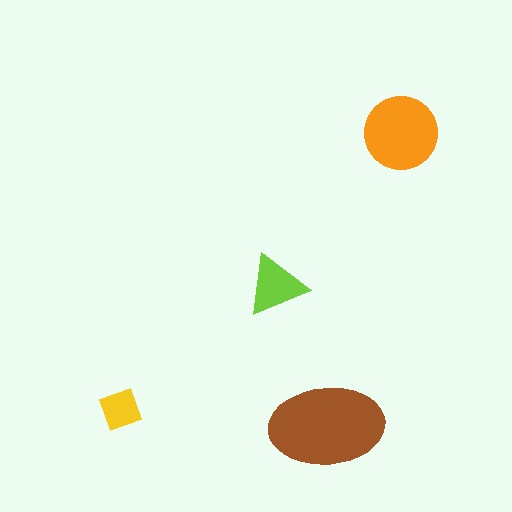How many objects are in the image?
There are 4 objects in the image.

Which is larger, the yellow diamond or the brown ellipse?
The brown ellipse.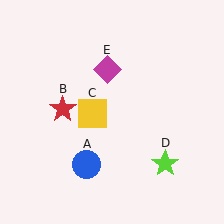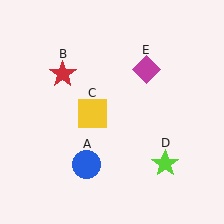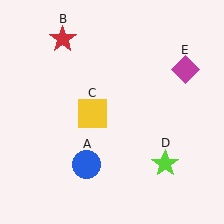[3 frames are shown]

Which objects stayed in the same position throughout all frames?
Blue circle (object A) and yellow square (object C) and lime star (object D) remained stationary.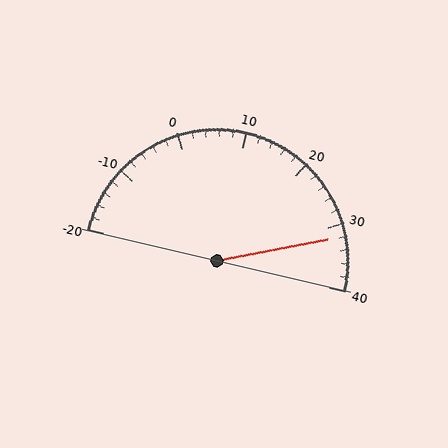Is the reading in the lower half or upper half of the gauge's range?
The reading is in the upper half of the range (-20 to 40).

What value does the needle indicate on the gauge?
The needle indicates approximately 32.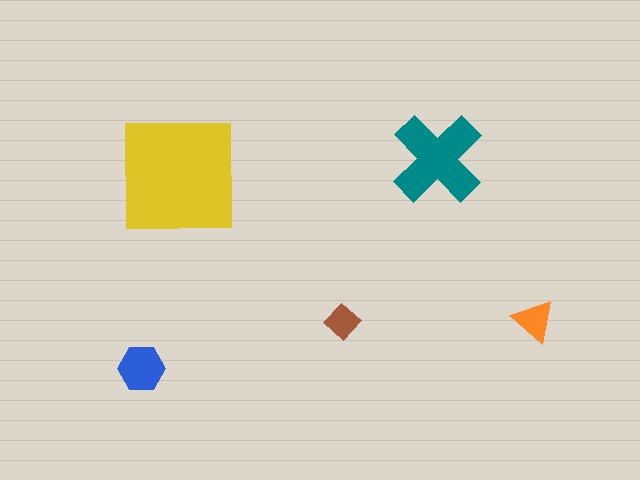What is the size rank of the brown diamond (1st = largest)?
5th.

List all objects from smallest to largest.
The brown diamond, the orange triangle, the blue hexagon, the teal cross, the yellow square.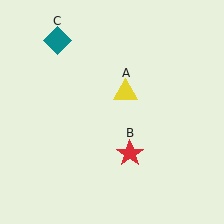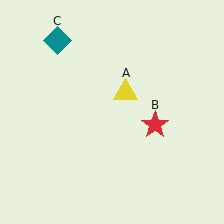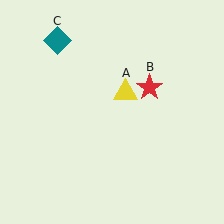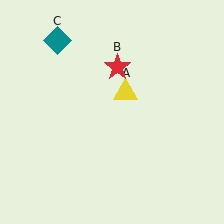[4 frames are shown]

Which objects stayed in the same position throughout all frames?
Yellow triangle (object A) and teal diamond (object C) remained stationary.